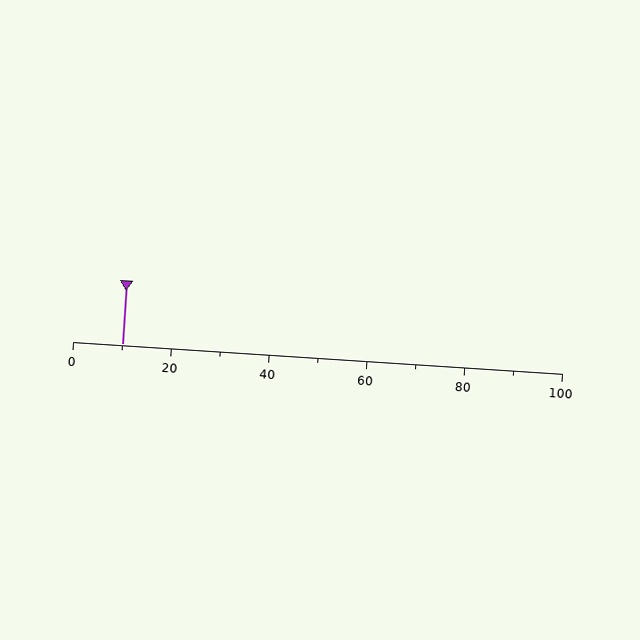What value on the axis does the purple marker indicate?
The marker indicates approximately 10.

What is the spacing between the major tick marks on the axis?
The major ticks are spaced 20 apart.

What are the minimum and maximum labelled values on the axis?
The axis runs from 0 to 100.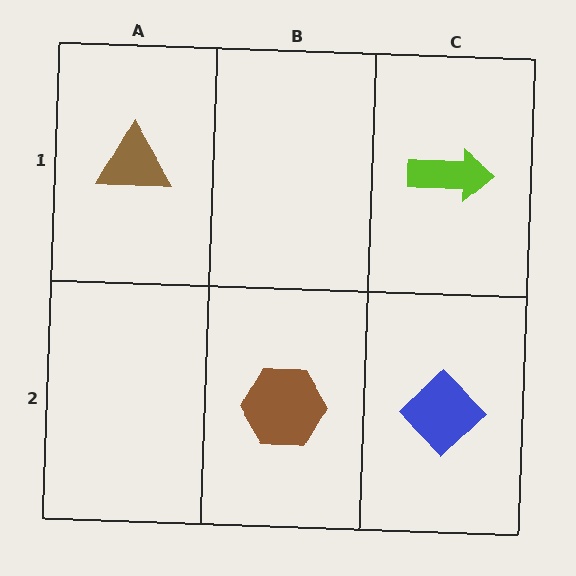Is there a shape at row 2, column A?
No, that cell is empty.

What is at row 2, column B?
A brown hexagon.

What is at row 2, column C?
A blue diamond.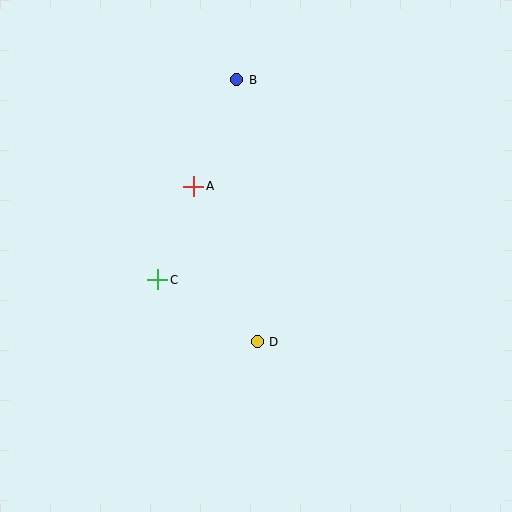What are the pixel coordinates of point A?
Point A is at (194, 186).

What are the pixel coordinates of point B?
Point B is at (237, 80).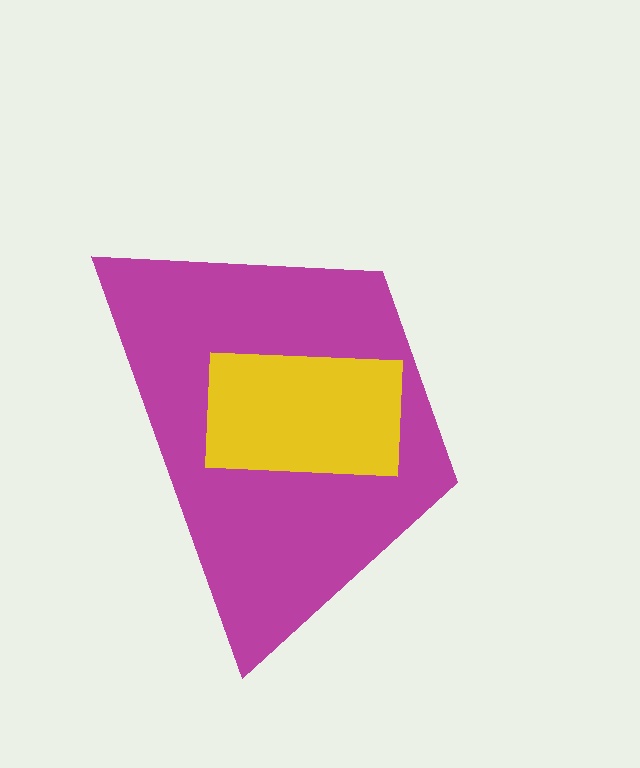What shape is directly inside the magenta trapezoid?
The yellow rectangle.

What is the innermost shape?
The yellow rectangle.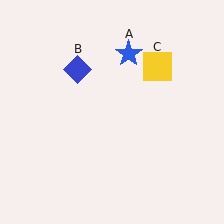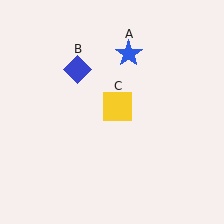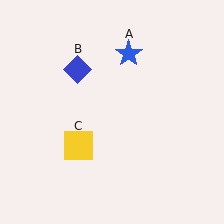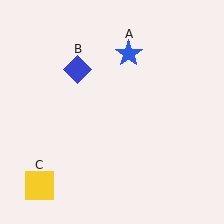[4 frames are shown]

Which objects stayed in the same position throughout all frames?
Blue star (object A) and blue diamond (object B) remained stationary.